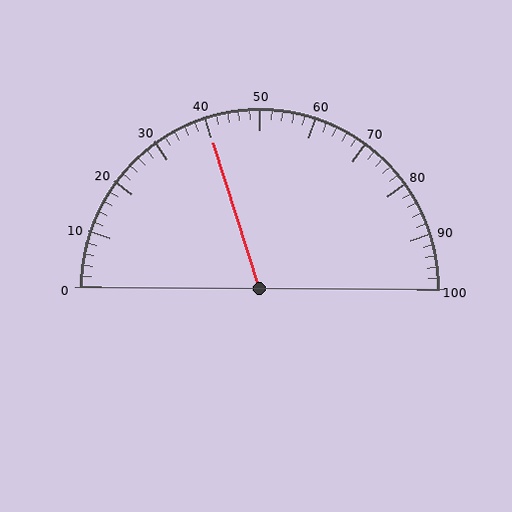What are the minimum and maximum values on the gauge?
The gauge ranges from 0 to 100.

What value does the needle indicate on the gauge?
The needle indicates approximately 40.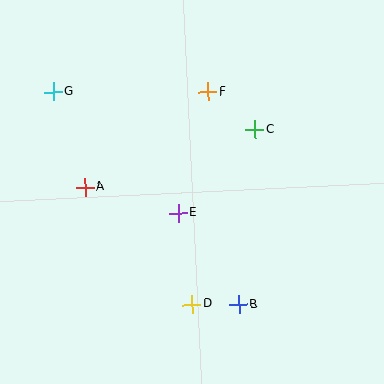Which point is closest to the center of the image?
Point E at (178, 213) is closest to the center.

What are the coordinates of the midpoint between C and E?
The midpoint between C and E is at (217, 171).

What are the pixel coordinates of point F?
Point F is at (208, 92).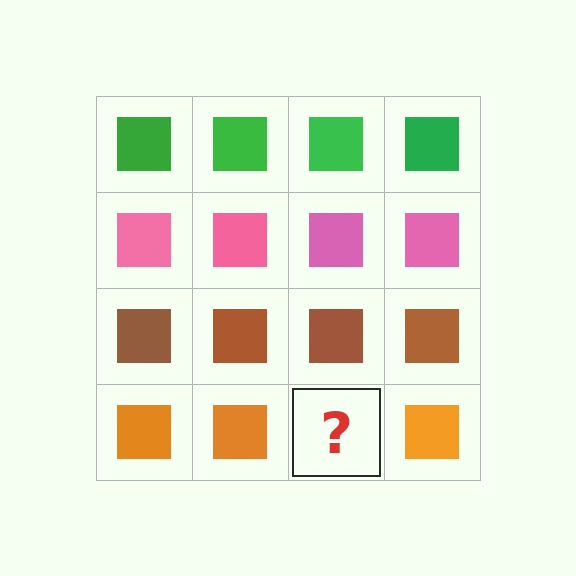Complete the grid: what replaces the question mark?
The question mark should be replaced with an orange square.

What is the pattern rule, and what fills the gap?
The rule is that each row has a consistent color. The gap should be filled with an orange square.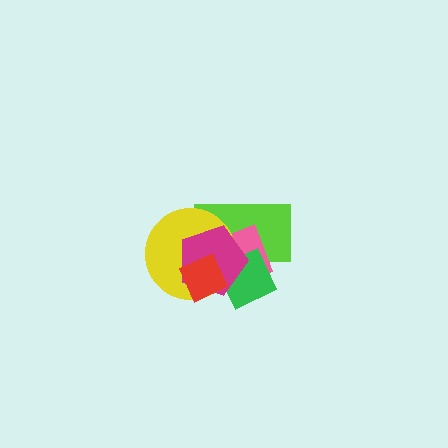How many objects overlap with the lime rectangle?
5 objects overlap with the lime rectangle.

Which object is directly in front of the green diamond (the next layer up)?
The yellow circle is directly in front of the green diamond.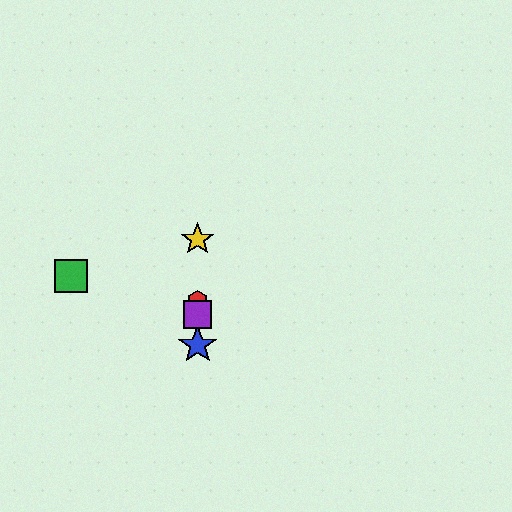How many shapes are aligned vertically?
4 shapes (the red hexagon, the blue star, the yellow star, the purple square) are aligned vertically.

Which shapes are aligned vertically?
The red hexagon, the blue star, the yellow star, the purple square are aligned vertically.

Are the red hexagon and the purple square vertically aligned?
Yes, both are at x≈198.